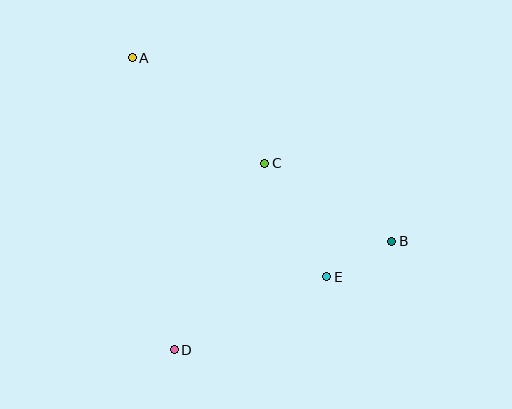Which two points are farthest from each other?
Points A and B are farthest from each other.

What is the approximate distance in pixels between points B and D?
The distance between B and D is approximately 243 pixels.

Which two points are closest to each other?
Points B and E are closest to each other.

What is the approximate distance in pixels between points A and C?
The distance between A and C is approximately 169 pixels.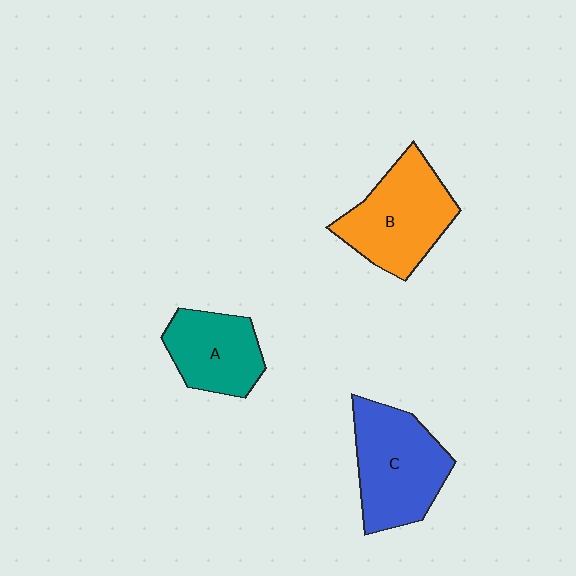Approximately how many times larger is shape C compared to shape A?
Approximately 1.4 times.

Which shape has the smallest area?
Shape A (teal).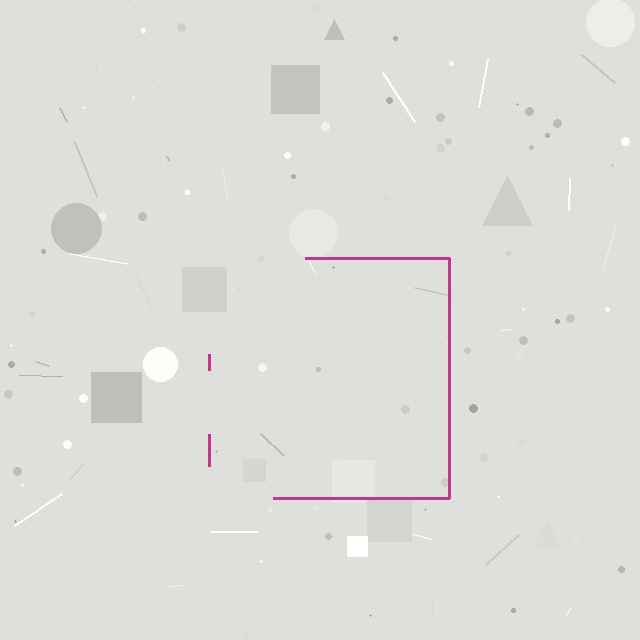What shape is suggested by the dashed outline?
The dashed outline suggests a square.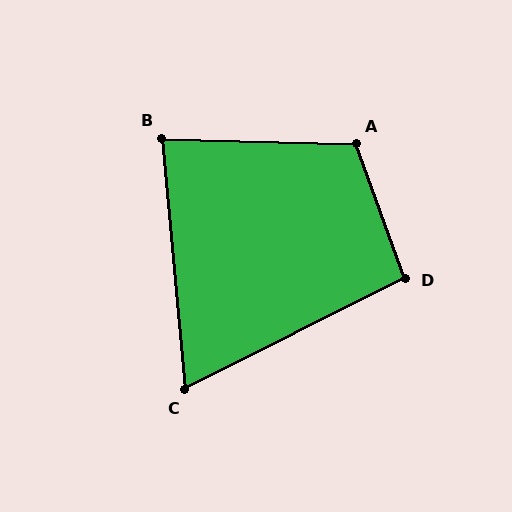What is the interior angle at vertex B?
Approximately 83 degrees (acute).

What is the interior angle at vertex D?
Approximately 97 degrees (obtuse).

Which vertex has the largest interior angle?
A, at approximately 111 degrees.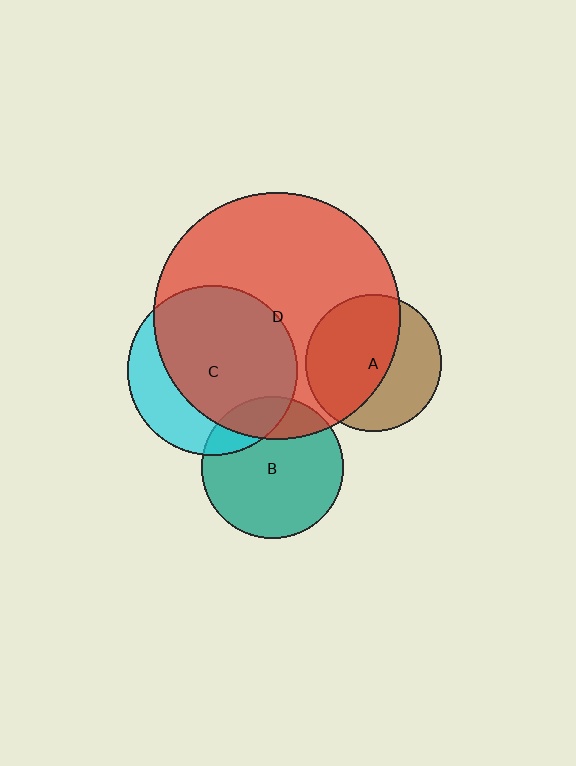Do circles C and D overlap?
Yes.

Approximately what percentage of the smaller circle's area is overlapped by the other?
Approximately 70%.